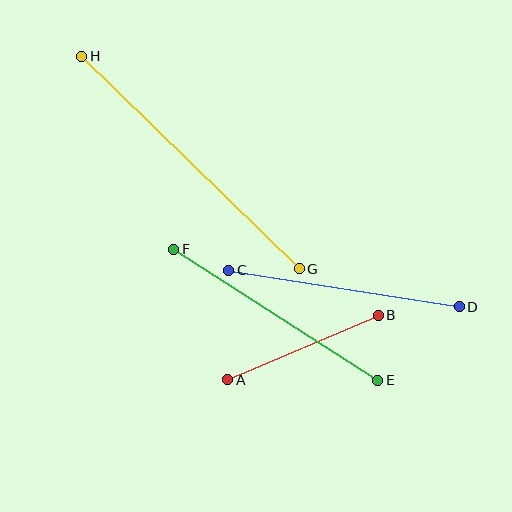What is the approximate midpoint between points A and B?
The midpoint is at approximately (303, 348) pixels.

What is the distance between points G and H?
The distance is approximately 304 pixels.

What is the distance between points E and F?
The distance is approximately 243 pixels.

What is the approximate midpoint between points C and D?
The midpoint is at approximately (344, 289) pixels.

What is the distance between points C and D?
The distance is approximately 233 pixels.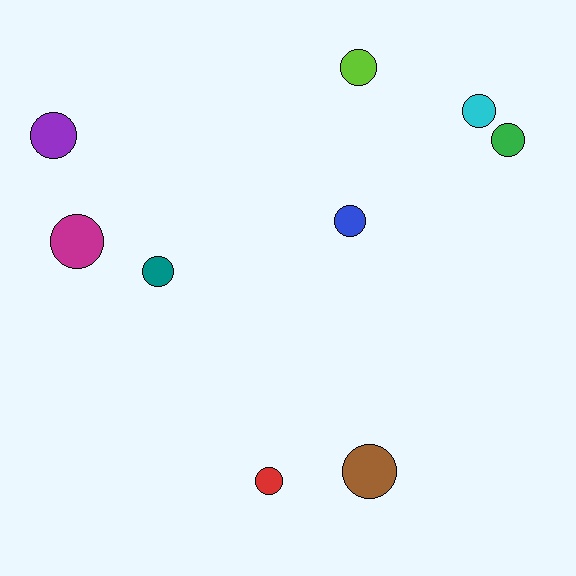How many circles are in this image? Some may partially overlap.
There are 9 circles.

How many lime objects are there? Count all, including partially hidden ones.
There is 1 lime object.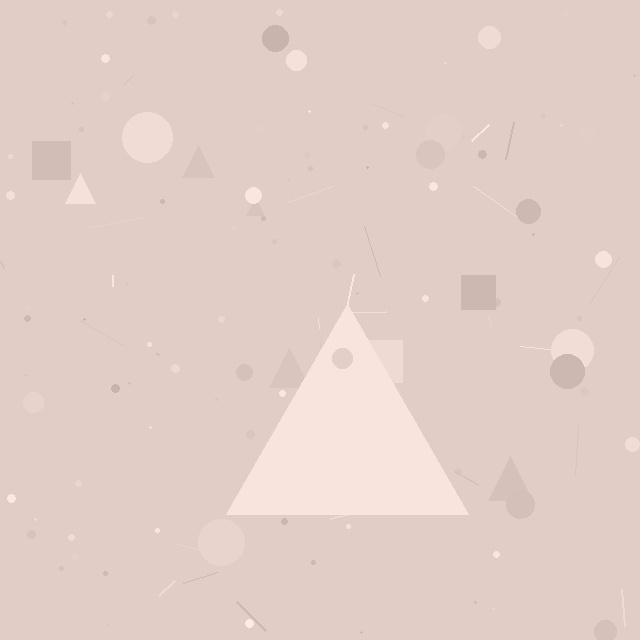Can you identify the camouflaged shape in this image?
The camouflaged shape is a triangle.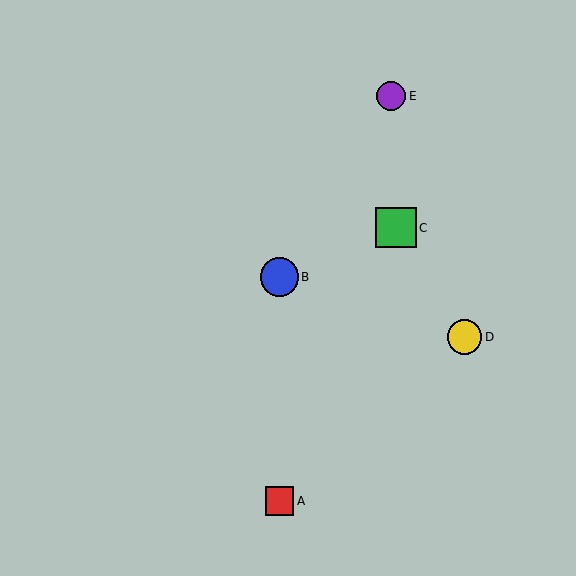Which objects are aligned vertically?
Objects A, B are aligned vertically.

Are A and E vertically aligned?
No, A is at x≈279 and E is at x≈391.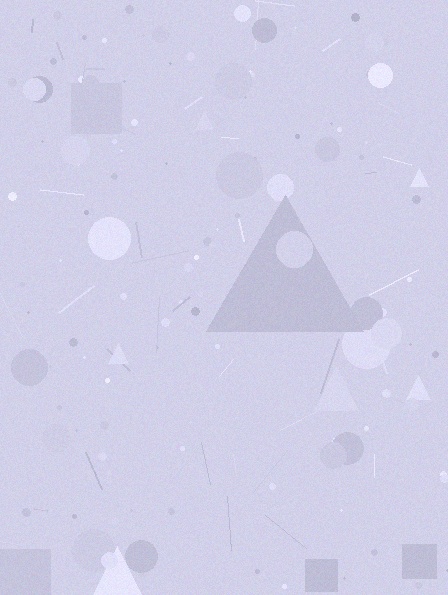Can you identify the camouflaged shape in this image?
The camouflaged shape is a triangle.